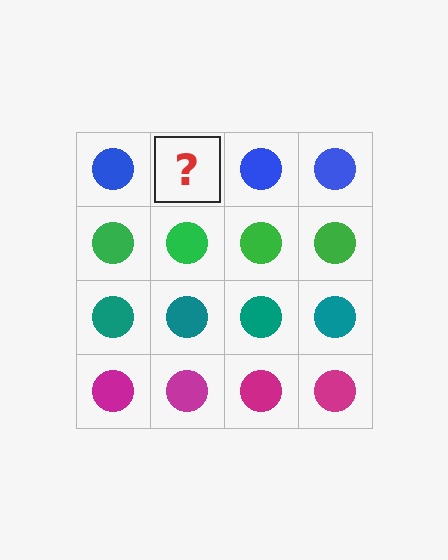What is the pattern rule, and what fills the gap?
The rule is that each row has a consistent color. The gap should be filled with a blue circle.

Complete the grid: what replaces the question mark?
The question mark should be replaced with a blue circle.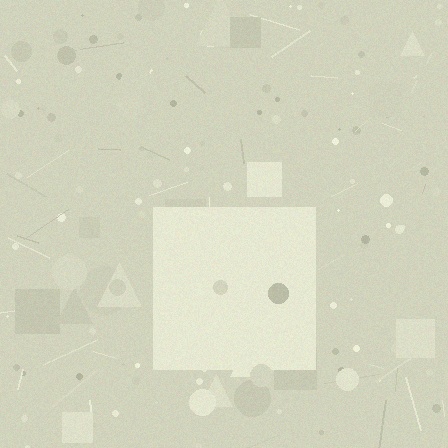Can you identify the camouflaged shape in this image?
The camouflaged shape is a square.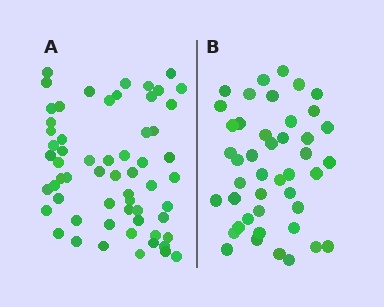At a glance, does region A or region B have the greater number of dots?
Region A (the left region) has more dots.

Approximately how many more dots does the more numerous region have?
Region A has approximately 15 more dots than region B.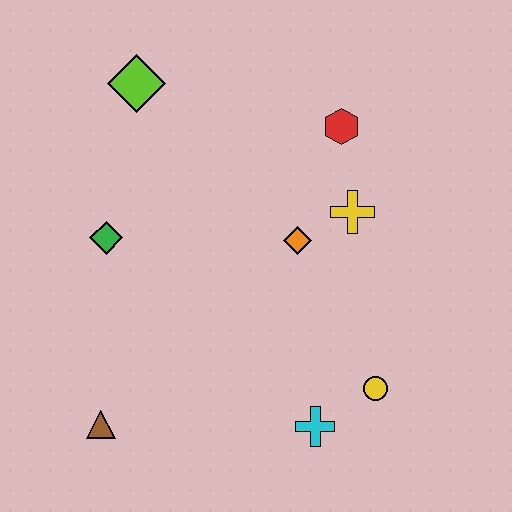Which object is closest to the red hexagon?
The yellow cross is closest to the red hexagon.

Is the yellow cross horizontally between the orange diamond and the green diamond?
No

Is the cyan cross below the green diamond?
Yes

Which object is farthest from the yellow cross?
The brown triangle is farthest from the yellow cross.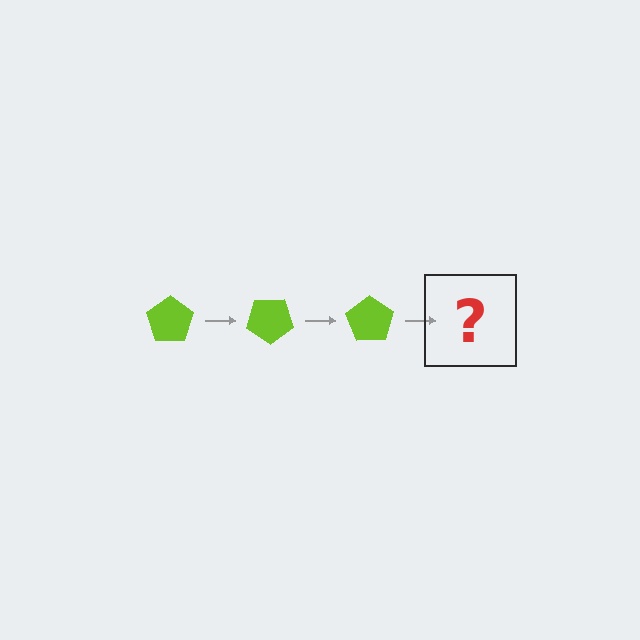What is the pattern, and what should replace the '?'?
The pattern is that the pentagon rotates 35 degrees each step. The '?' should be a lime pentagon rotated 105 degrees.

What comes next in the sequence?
The next element should be a lime pentagon rotated 105 degrees.